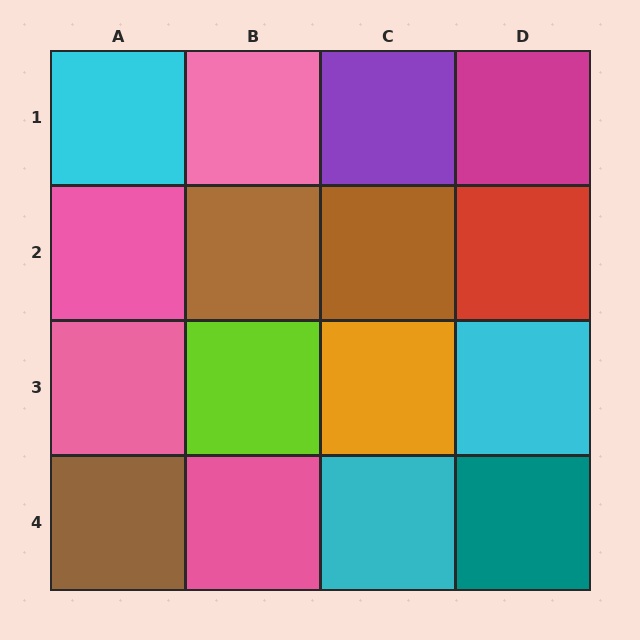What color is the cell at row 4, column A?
Brown.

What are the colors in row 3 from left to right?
Pink, lime, orange, cyan.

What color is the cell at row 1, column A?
Cyan.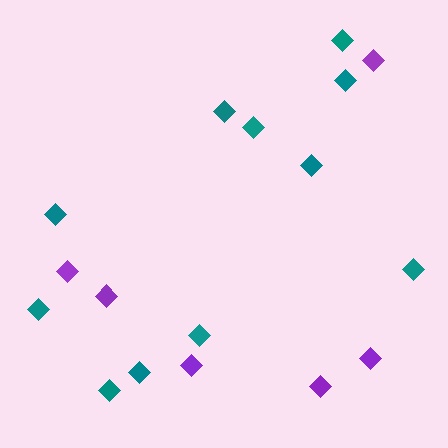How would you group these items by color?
There are 2 groups: one group of purple diamonds (6) and one group of teal diamonds (11).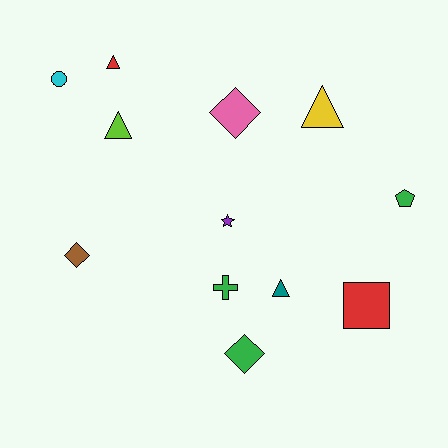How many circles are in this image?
There is 1 circle.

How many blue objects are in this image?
There are no blue objects.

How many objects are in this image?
There are 12 objects.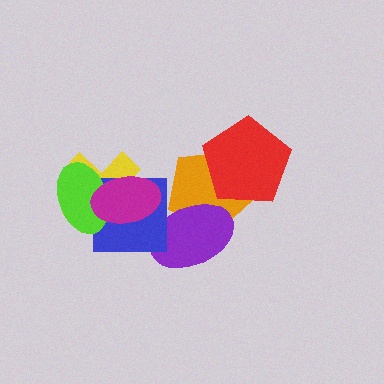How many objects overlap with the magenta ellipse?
3 objects overlap with the magenta ellipse.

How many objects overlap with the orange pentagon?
2 objects overlap with the orange pentagon.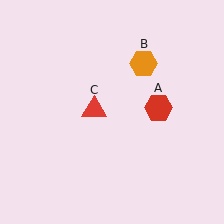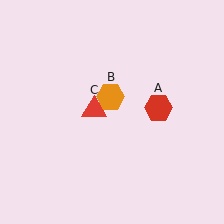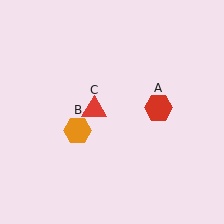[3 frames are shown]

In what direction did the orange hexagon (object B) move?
The orange hexagon (object B) moved down and to the left.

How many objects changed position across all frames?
1 object changed position: orange hexagon (object B).